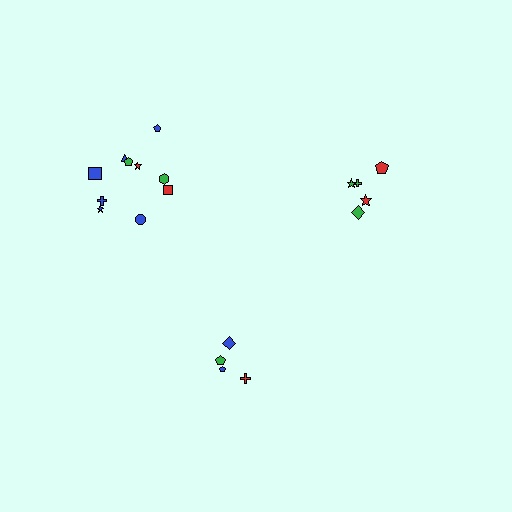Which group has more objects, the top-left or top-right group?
The top-left group.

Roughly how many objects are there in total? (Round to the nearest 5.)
Roughly 20 objects in total.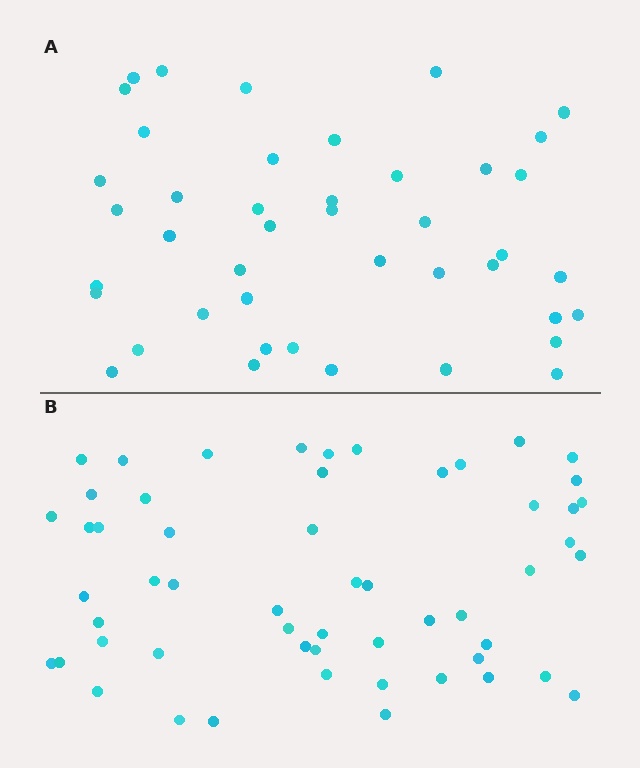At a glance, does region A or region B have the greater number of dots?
Region B (the bottom region) has more dots.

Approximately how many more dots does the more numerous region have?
Region B has roughly 12 or so more dots than region A.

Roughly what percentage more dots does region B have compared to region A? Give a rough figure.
About 30% more.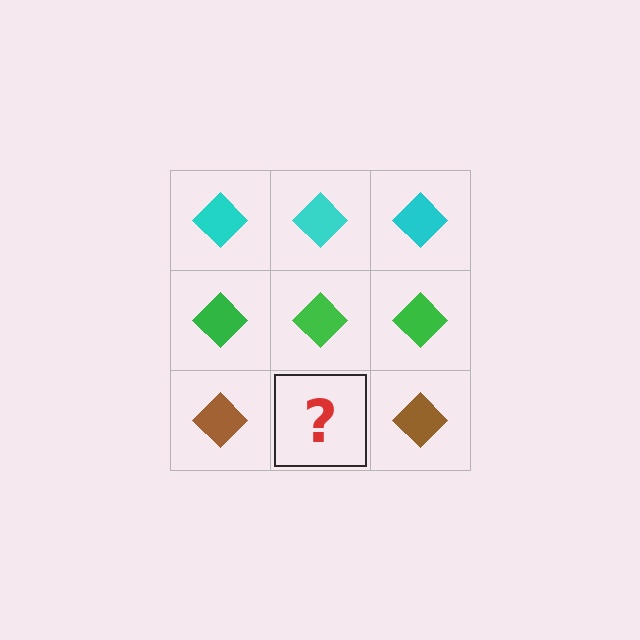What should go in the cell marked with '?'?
The missing cell should contain a brown diamond.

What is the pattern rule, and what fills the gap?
The rule is that each row has a consistent color. The gap should be filled with a brown diamond.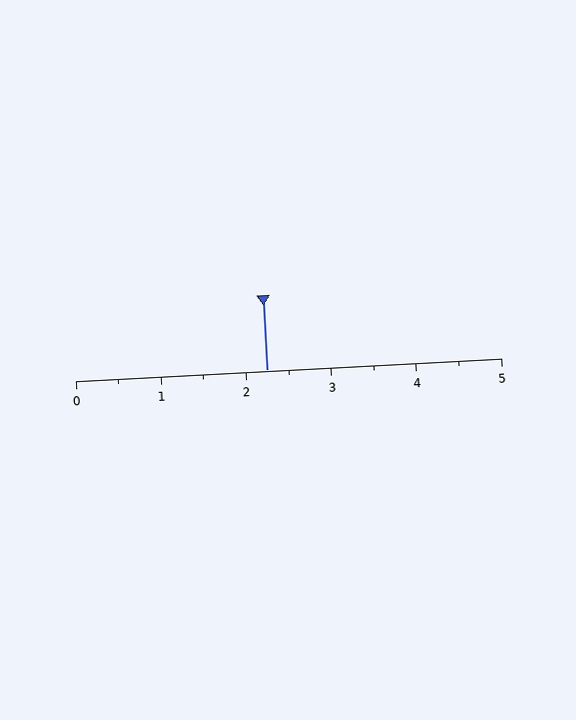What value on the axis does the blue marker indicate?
The marker indicates approximately 2.2.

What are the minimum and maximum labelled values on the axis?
The axis runs from 0 to 5.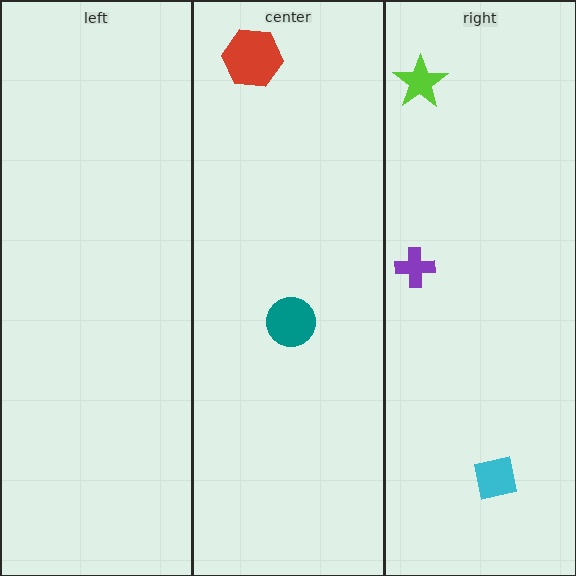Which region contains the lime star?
The right region.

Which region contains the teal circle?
The center region.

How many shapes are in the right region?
3.